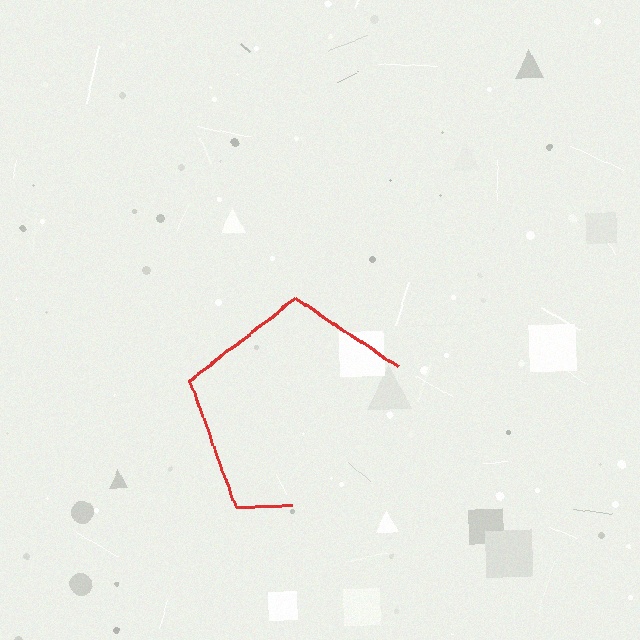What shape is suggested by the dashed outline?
The dashed outline suggests a pentagon.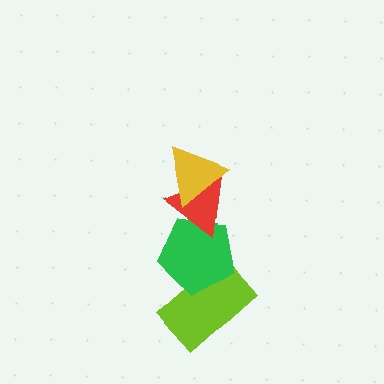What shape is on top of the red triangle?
The yellow triangle is on top of the red triangle.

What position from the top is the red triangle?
The red triangle is 2nd from the top.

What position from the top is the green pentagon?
The green pentagon is 3rd from the top.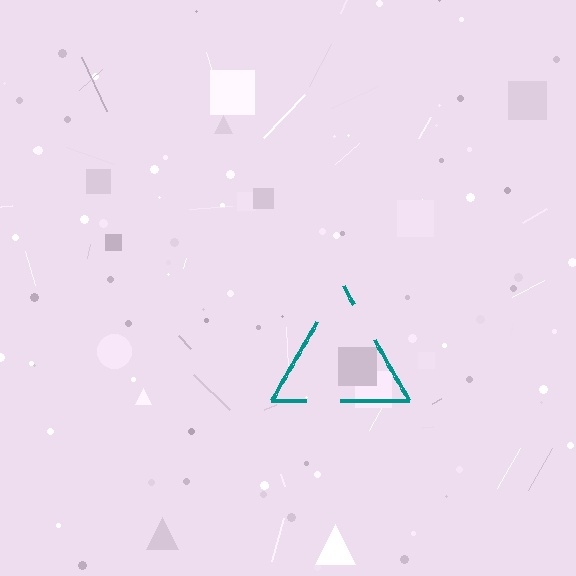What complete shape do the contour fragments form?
The contour fragments form a triangle.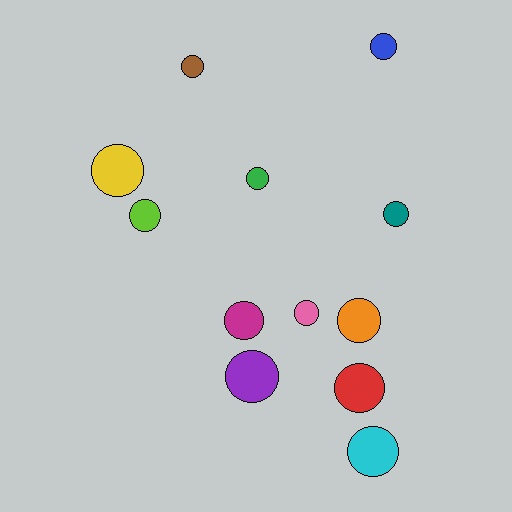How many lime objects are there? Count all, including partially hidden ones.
There is 1 lime object.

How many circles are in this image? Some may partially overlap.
There are 12 circles.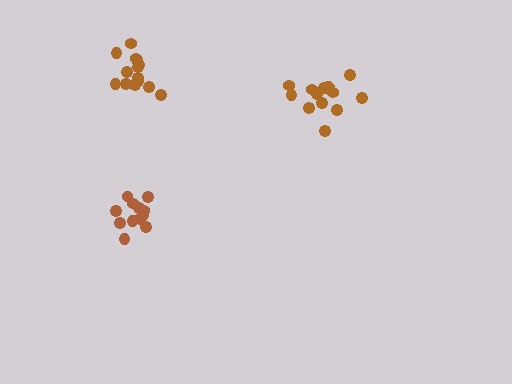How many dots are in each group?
Group 1: 14 dots, Group 2: 15 dots, Group 3: 12 dots (41 total).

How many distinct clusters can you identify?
There are 3 distinct clusters.